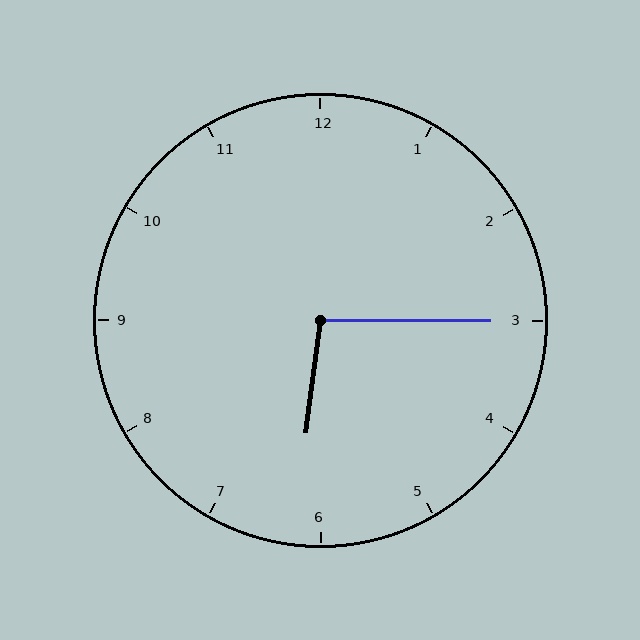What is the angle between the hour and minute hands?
Approximately 98 degrees.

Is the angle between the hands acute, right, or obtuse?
It is obtuse.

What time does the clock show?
6:15.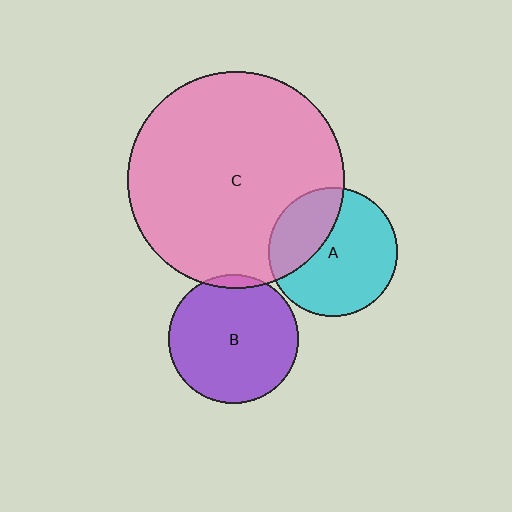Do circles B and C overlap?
Yes.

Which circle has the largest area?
Circle C (pink).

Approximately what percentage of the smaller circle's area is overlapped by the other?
Approximately 5%.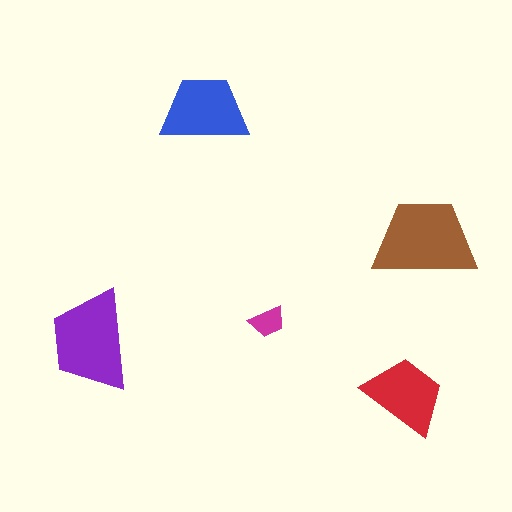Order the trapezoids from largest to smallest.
the brown one, the purple one, the blue one, the red one, the magenta one.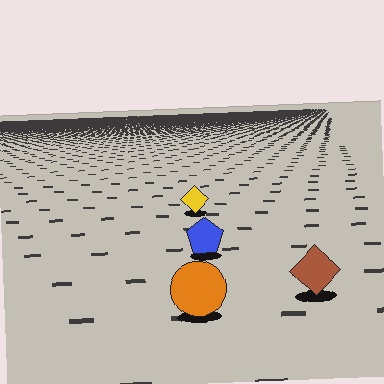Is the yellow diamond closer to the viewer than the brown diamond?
No. The brown diamond is closer — you can tell from the texture gradient: the ground texture is coarser near it.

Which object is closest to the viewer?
The orange circle is closest. The texture marks near it are larger and more spread out.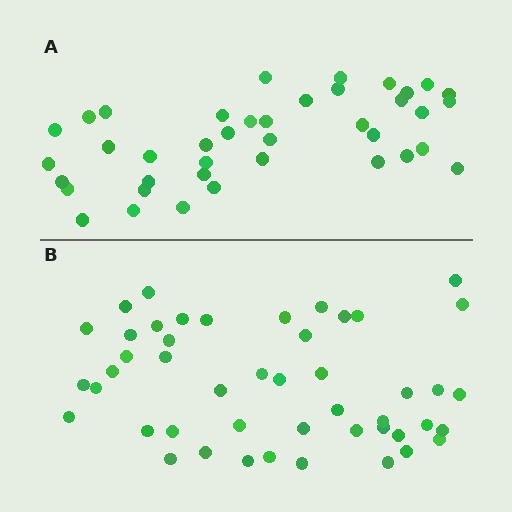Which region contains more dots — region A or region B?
Region B (the bottom region) has more dots.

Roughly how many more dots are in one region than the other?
Region B has roughly 8 or so more dots than region A.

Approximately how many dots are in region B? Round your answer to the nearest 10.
About 50 dots. (The exact count is 47, which rounds to 50.)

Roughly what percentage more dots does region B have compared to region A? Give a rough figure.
About 20% more.